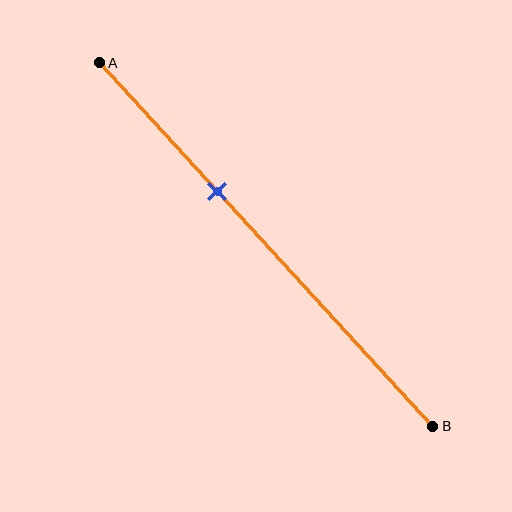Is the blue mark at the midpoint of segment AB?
No, the mark is at about 35% from A, not at the 50% midpoint.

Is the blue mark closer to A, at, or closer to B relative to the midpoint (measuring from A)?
The blue mark is closer to point A than the midpoint of segment AB.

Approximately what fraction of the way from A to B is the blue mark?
The blue mark is approximately 35% of the way from A to B.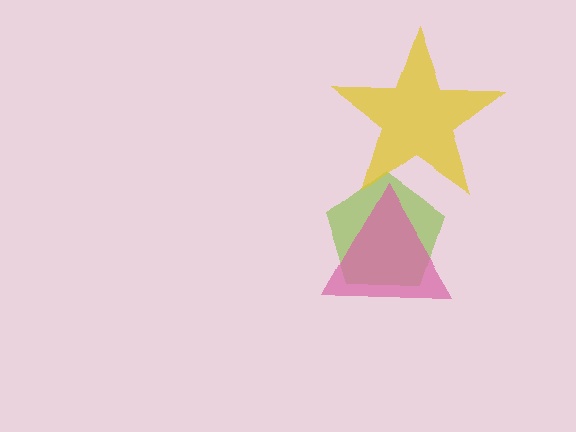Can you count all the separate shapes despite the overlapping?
Yes, there are 3 separate shapes.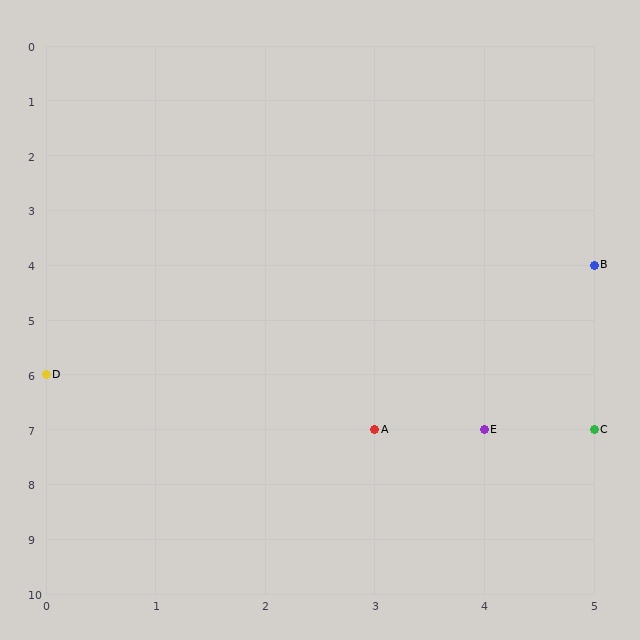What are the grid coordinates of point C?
Point C is at grid coordinates (5, 7).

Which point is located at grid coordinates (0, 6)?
Point D is at (0, 6).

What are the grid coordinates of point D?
Point D is at grid coordinates (0, 6).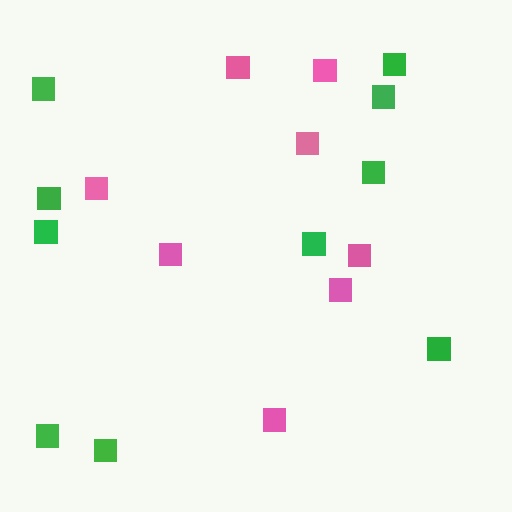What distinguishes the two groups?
There are 2 groups: one group of pink squares (8) and one group of green squares (10).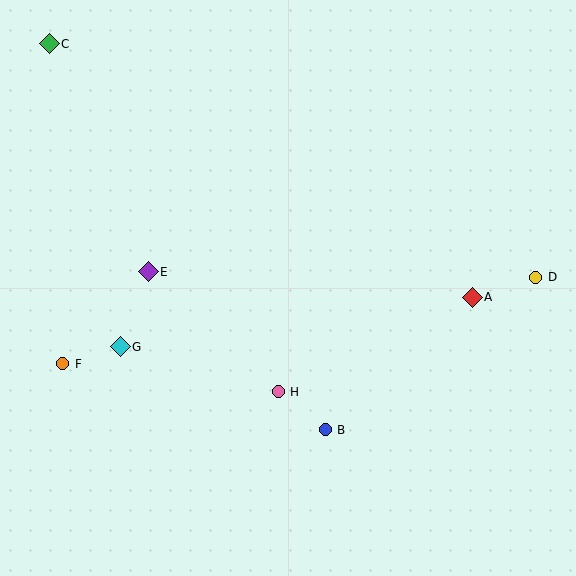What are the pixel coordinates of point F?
Point F is at (63, 364).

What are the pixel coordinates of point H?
Point H is at (278, 392).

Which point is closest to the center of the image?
Point H at (278, 392) is closest to the center.